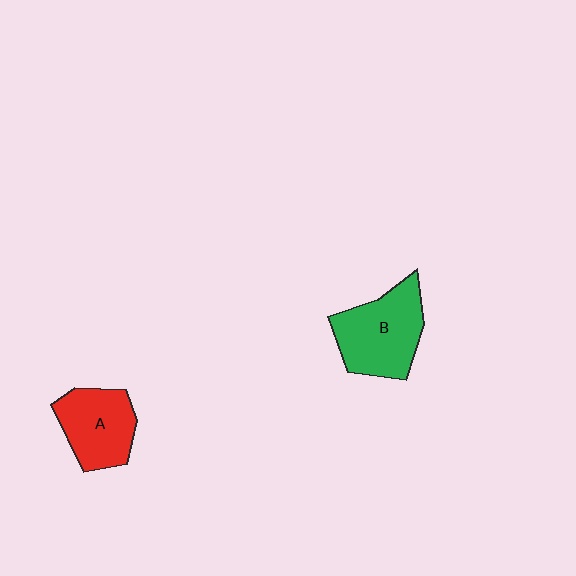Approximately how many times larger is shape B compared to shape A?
Approximately 1.2 times.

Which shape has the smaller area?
Shape A (red).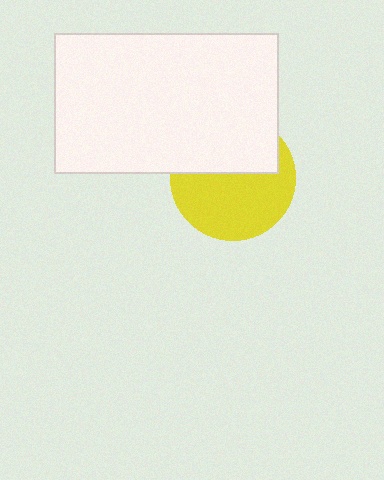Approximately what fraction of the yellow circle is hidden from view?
Roughly 42% of the yellow circle is hidden behind the white rectangle.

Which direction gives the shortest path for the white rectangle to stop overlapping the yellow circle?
Moving up gives the shortest separation.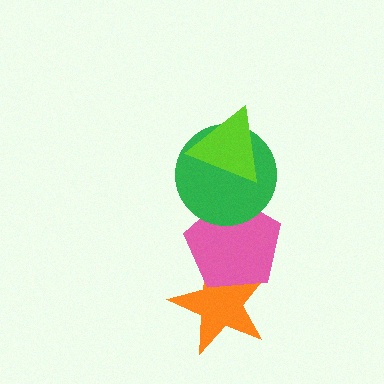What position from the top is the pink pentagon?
The pink pentagon is 3rd from the top.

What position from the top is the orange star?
The orange star is 4th from the top.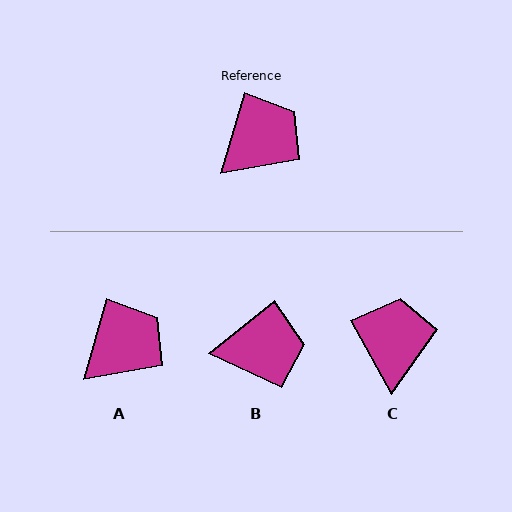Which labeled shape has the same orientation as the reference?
A.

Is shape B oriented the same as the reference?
No, it is off by about 35 degrees.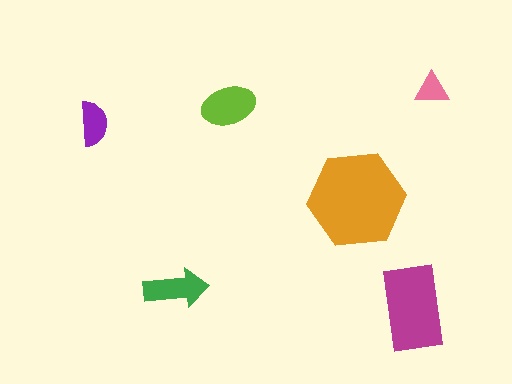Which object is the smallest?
The pink triangle.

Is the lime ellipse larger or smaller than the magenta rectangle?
Smaller.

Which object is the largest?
The orange hexagon.